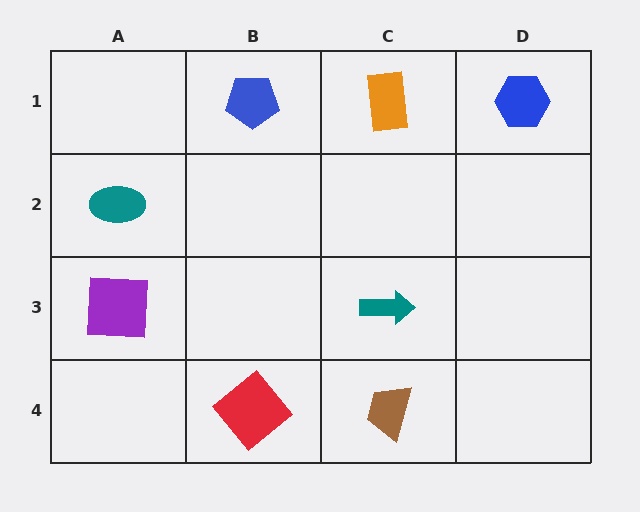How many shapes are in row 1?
3 shapes.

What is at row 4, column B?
A red diamond.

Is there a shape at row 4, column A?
No, that cell is empty.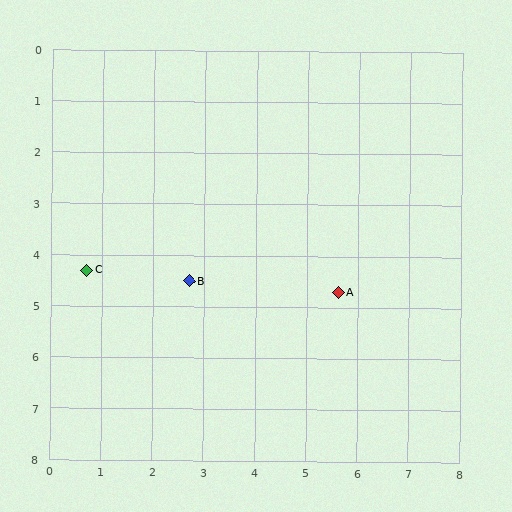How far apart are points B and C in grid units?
Points B and C are about 2.0 grid units apart.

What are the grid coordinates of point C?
Point C is at approximately (0.7, 4.3).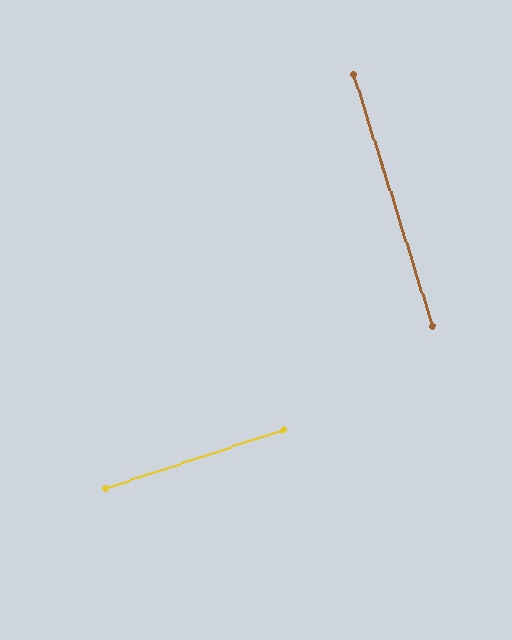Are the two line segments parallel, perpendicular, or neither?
Perpendicular — they meet at approximately 89°.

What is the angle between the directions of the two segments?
Approximately 89 degrees.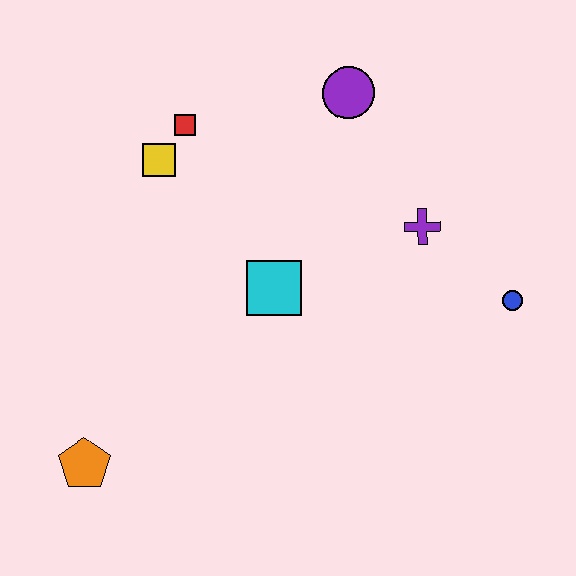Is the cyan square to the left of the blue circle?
Yes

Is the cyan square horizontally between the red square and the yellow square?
No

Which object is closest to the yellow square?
The red square is closest to the yellow square.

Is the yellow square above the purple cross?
Yes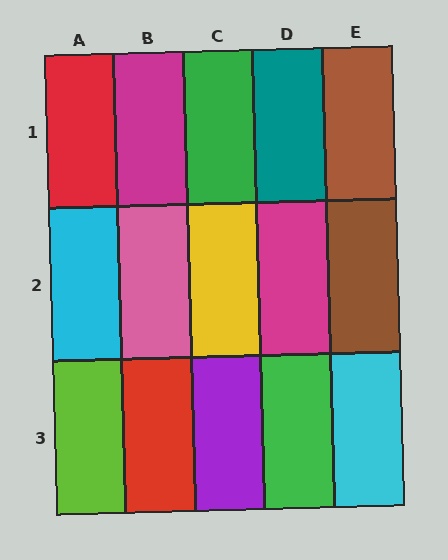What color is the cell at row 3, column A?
Lime.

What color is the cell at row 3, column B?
Red.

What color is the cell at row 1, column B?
Magenta.